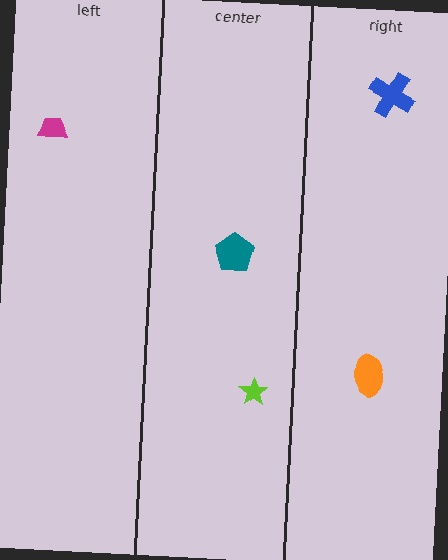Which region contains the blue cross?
The right region.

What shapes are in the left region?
The magenta trapezoid.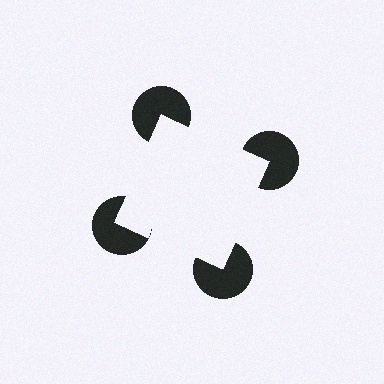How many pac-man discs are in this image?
There are 4 — one at each vertex of the illusory square.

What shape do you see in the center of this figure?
An illusory square — its edges are inferred from the aligned wedge cuts in the pac-man discs, not physically drawn.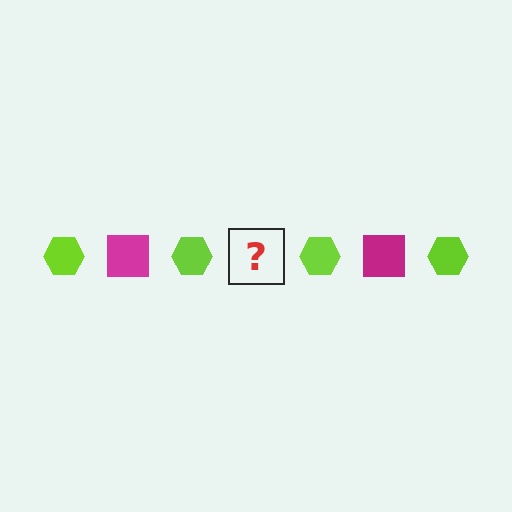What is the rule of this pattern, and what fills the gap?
The rule is that the pattern alternates between lime hexagon and magenta square. The gap should be filled with a magenta square.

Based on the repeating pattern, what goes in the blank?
The blank should be a magenta square.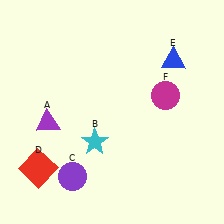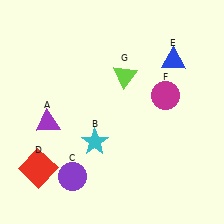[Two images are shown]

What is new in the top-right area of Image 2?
A lime triangle (G) was added in the top-right area of Image 2.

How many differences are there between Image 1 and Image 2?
There is 1 difference between the two images.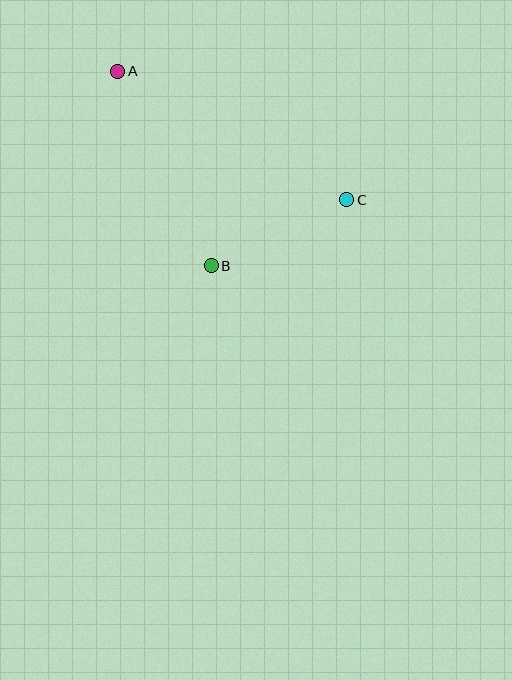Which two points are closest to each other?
Points B and C are closest to each other.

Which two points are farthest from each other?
Points A and C are farthest from each other.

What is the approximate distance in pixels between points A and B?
The distance between A and B is approximately 216 pixels.